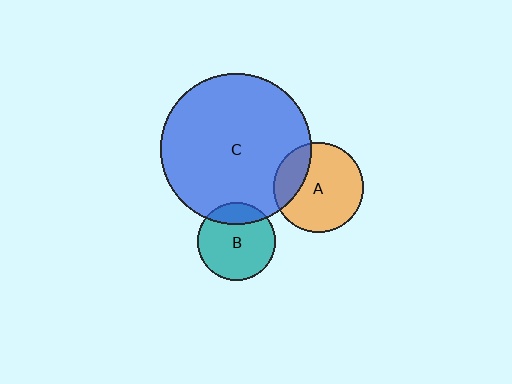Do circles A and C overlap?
Yes.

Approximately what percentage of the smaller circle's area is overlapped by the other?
Approximately 25%.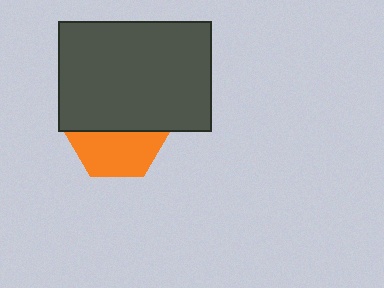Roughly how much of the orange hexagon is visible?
About half of it is visible (roughly 49%).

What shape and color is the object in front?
The object in front is a dark gray rectangle.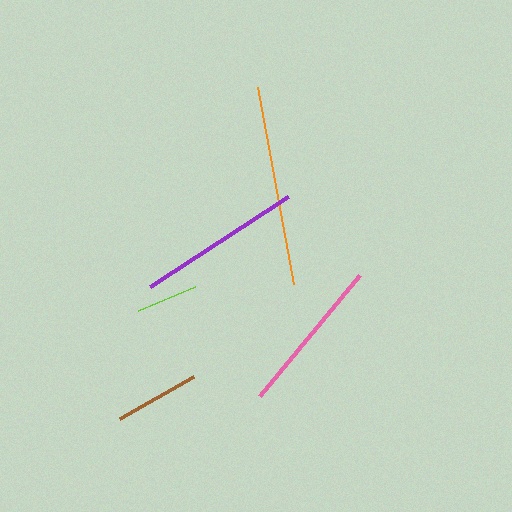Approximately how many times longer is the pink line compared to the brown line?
The pink line is approximately 1.8 times the length of the brown line.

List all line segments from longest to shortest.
From longest to shortest: orange, purple, pink, brown, lime.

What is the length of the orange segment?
The orange segment is approximately 201 pixels long.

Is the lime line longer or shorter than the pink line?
The pink line is longer than the lime line.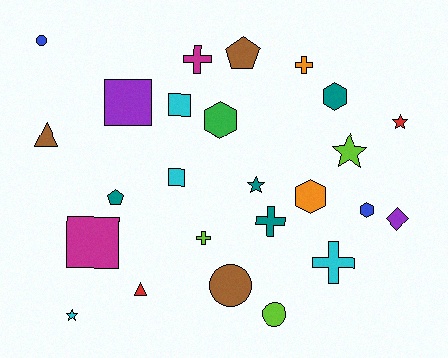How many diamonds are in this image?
There is 1 diamond.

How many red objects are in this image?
There are 2 red objects.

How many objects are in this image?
There are 25 objects.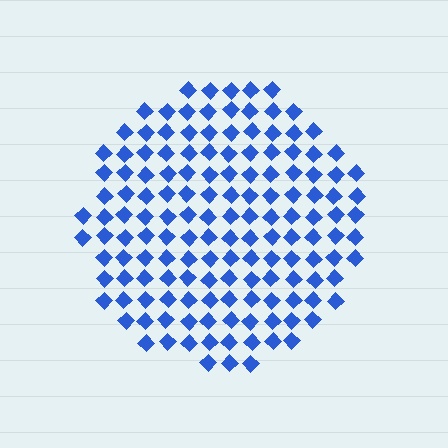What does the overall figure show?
The overall figure shows a circle.